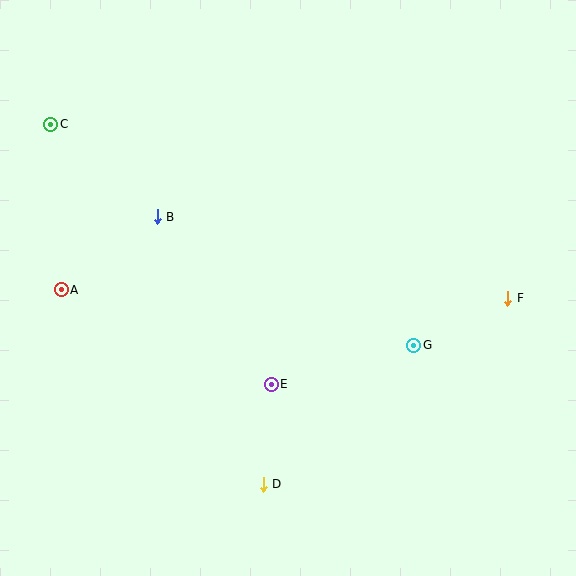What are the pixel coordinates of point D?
Point D is at (263, 484).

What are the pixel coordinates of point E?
Point E is at (271, 384).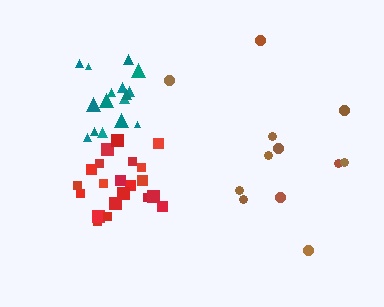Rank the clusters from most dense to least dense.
red, teal, brown.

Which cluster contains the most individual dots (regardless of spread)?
Red (21).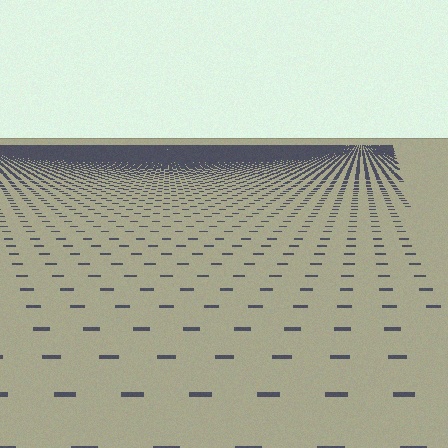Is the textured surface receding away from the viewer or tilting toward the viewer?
The surface is receding away from the viewer. Texture elements get smaller and denser toward the top.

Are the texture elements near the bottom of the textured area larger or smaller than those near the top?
Larger. Near the bottom, elements are closer to the viewer and appear at a bigger on-screen size.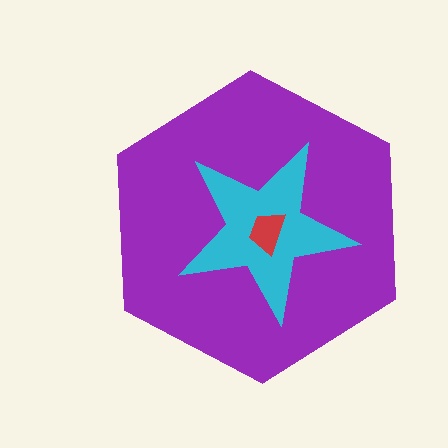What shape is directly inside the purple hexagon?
The cyan star.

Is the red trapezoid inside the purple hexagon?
Yes.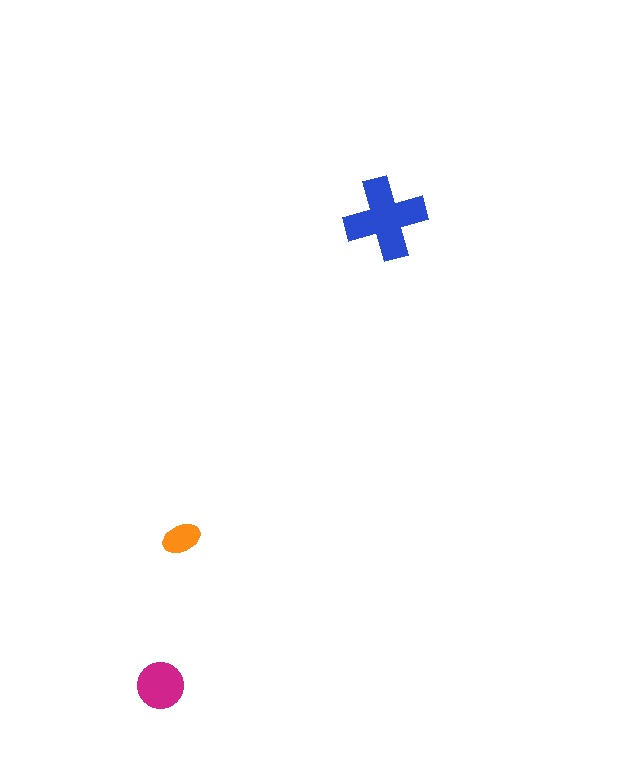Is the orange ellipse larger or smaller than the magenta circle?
Smaller.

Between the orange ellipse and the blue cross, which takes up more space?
The blue cross.